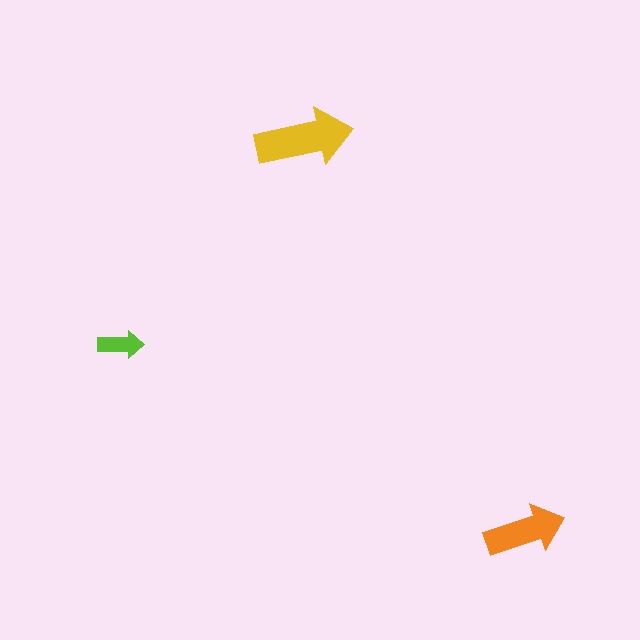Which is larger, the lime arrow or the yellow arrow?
The yellow one.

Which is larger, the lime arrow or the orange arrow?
The orange one.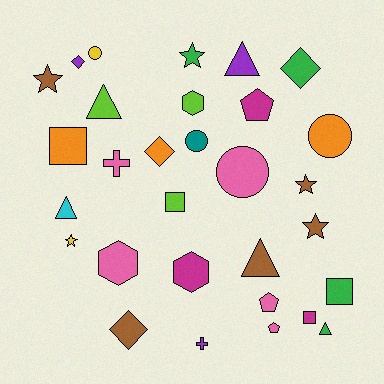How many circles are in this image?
There are 4 circles.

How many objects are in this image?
There are 30 objects.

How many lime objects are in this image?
There are 3 lime objects.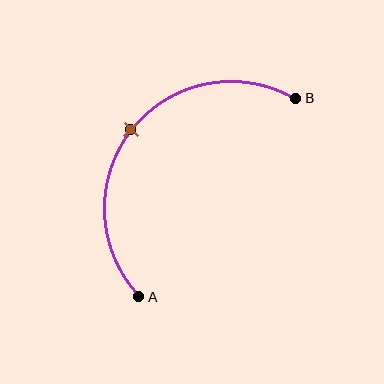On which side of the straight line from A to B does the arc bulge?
The arc bulges above and to the left of the straight line connecting A and B.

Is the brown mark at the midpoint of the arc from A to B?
Yes. The brown mark lies on the arc at equal arc-length from both A and B — it is the arc midpoint.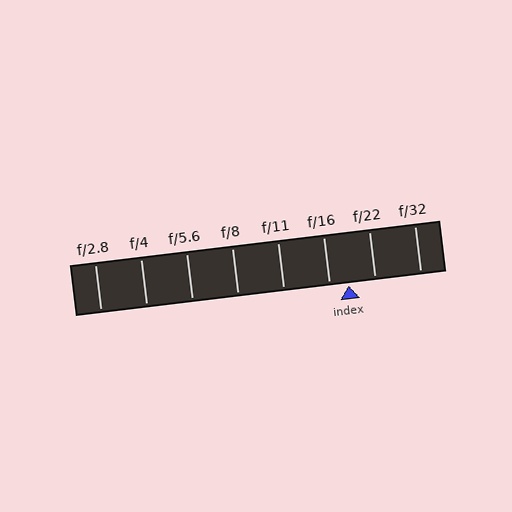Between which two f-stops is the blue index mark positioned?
The index mark is between f/16 and f/22.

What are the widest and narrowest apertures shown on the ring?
The widest aperture shown is f/2.8 and the narrowest is f/32.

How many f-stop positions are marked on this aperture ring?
There are 8 f-stop positions marked.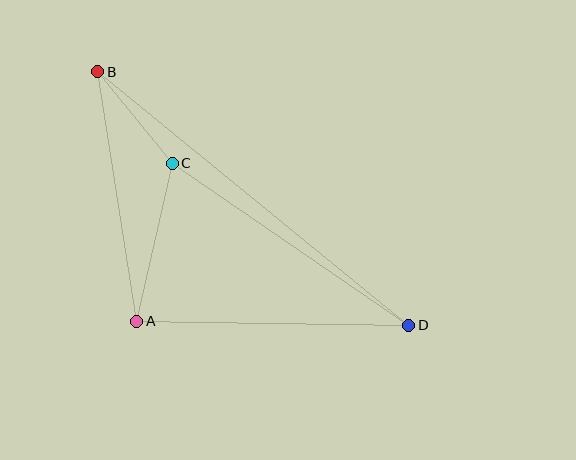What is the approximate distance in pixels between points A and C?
The distance between A and C is approximately 162 pixels.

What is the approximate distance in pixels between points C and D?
The distance between C and D is approximately 287 pixels.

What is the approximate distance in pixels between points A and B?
The distance between A and B is approximately 252 pixels.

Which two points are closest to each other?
Points B and C are closest to each other.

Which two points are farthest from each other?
Points B and D are farthest from each other.